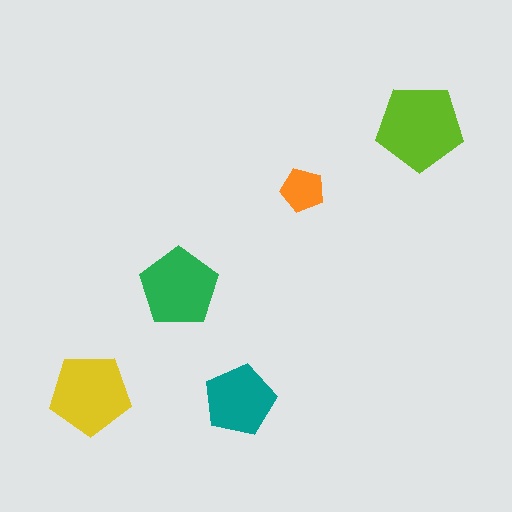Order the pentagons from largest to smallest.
the lime one, the yellow one, the green one, the teal one, the orange one.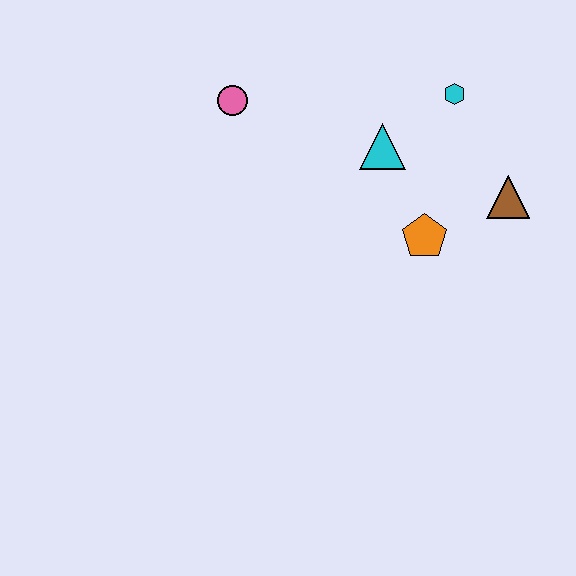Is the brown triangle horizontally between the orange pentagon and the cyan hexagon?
No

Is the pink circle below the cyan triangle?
No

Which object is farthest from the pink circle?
The brown triangle is farthest from the pink circle.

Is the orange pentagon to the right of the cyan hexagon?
No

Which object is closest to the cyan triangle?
The cyan hexagon is closest to the cyan triangle.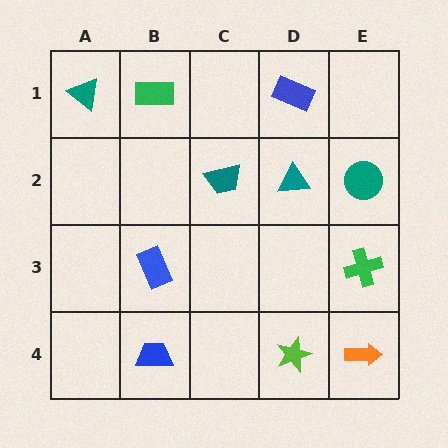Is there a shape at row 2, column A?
No, that cell is empty.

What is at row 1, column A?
A teal triangle.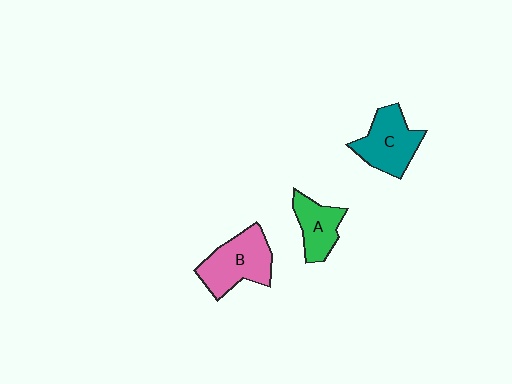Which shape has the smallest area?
Shape A (green).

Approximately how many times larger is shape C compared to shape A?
Approximately 1.3 times.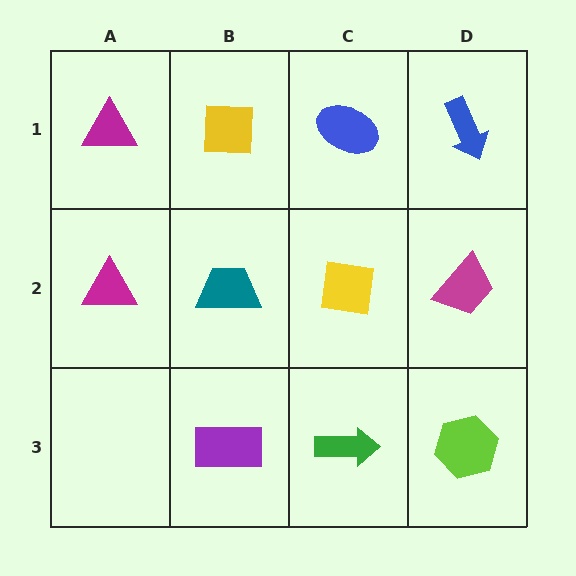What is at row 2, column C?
A yellow square.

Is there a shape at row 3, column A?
No, that cell is empty.